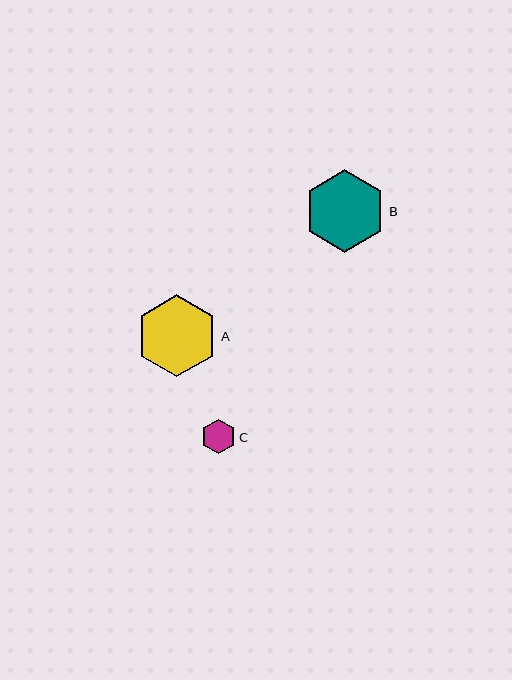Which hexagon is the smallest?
Hexagon C is the smallest with a size of approximately 35 pixels.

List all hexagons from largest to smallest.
From largest to smallest: B, A, C.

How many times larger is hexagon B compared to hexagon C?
Hexagon B is approximately 2.4 times the size of hexagon C.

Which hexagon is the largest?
Hexagon B is the largest with a size of approximately 83 pixels.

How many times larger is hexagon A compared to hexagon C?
Hexagon A is approximately 2.4 times the size of hexagon C.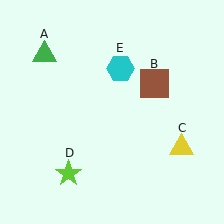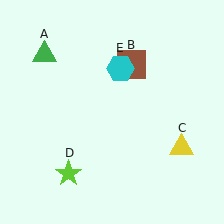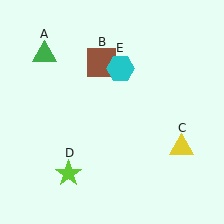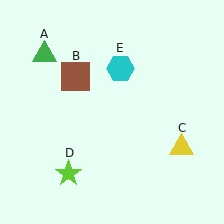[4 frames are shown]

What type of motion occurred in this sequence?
The brown square (object B) rotated counterclockwise around the center of the scene.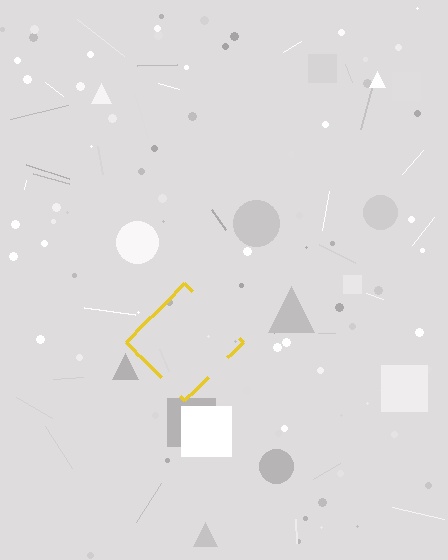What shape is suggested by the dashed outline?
The dashed outline suggests a diamond.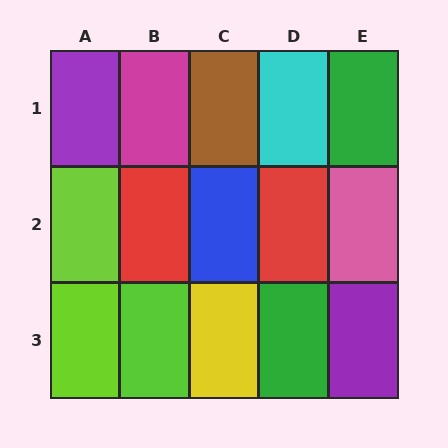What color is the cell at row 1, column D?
Cyan.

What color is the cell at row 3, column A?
Lime.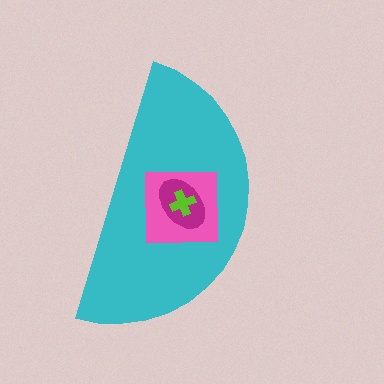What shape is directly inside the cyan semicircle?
The pink square.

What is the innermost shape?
The lime cross.